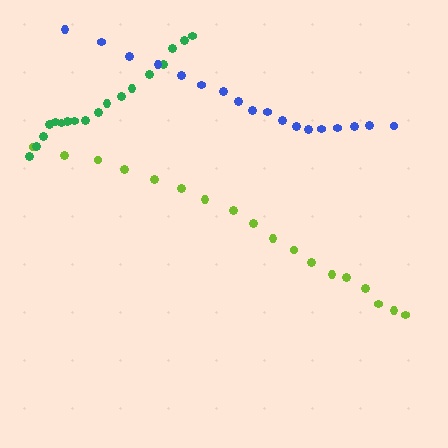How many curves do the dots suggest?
There are 3 distinct paths.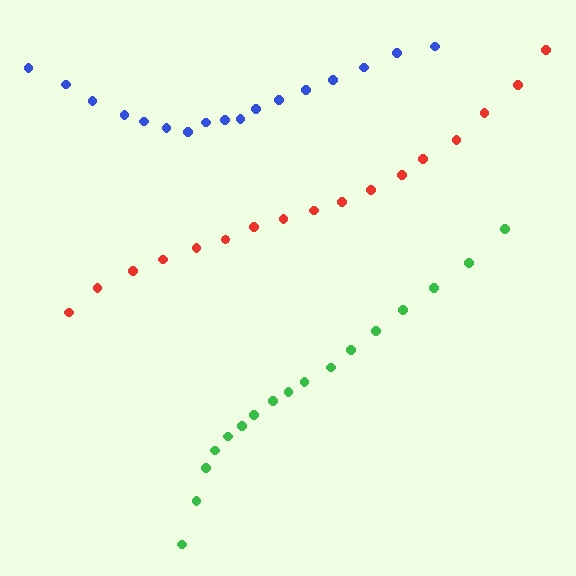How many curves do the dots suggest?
There are 3 distinct paths.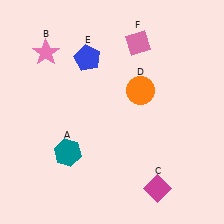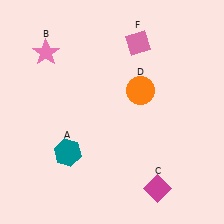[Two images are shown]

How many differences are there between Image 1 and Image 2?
There is 1 difference between the two images.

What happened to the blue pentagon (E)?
The blue pentagon (E) was removed in Image 2. It was in the top-left area of Image 1.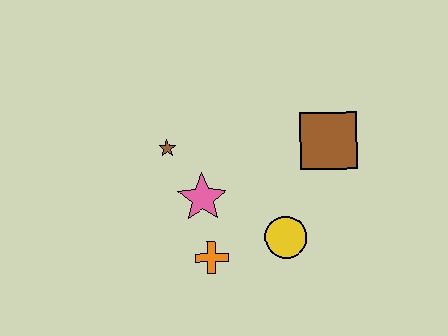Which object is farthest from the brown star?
The brown square is farthest from the brown star.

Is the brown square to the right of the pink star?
Yes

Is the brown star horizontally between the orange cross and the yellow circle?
No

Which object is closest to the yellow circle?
The orange cross is closest to the yellow circle.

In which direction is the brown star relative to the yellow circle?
The brown star is to the left of the yellow circle.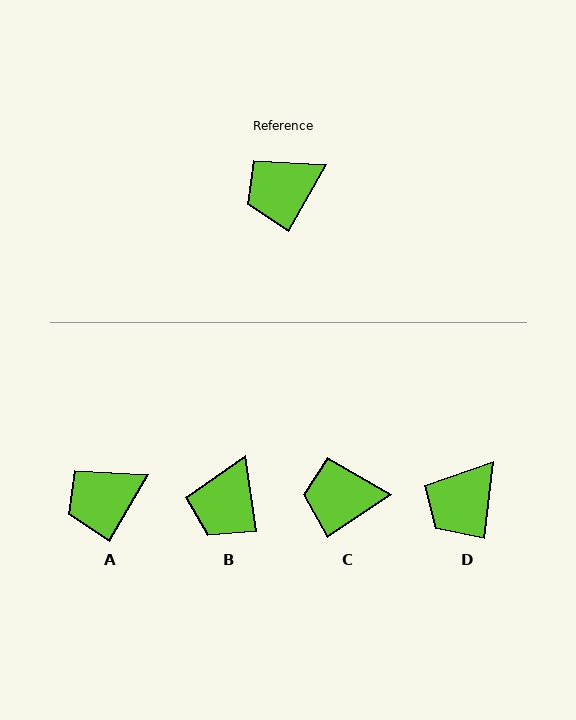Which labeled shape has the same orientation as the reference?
A.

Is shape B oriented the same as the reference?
No, it is off by about 39 degrees.